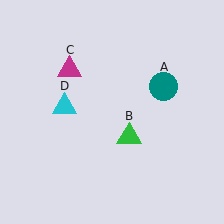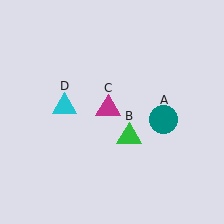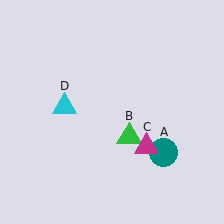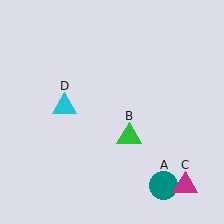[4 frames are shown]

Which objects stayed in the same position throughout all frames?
Green triangle (object B) and cyan triangle (object D) remained stationary.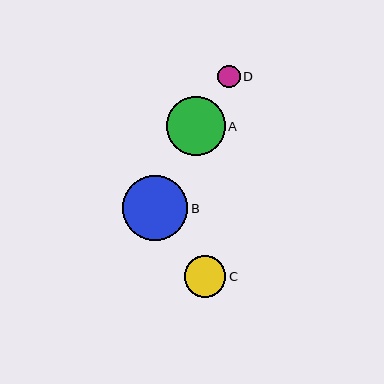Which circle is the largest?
Circle B is the largest with a size of approximately 65 pixels.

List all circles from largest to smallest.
From largest to smallest: B, A, C, D.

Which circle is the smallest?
Circle D is the smallest with a size of approximately 23 pixels.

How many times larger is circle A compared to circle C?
Circle A is approximately 1.4 times the size of circle C.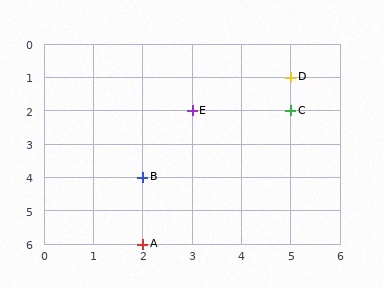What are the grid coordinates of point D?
Point D is at grid coordinates (5, 1).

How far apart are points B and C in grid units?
Points B and C are 3 columns and 2 rows apart (about 3.6 grid units diagonally).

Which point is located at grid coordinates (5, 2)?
Point C is at (5, 2).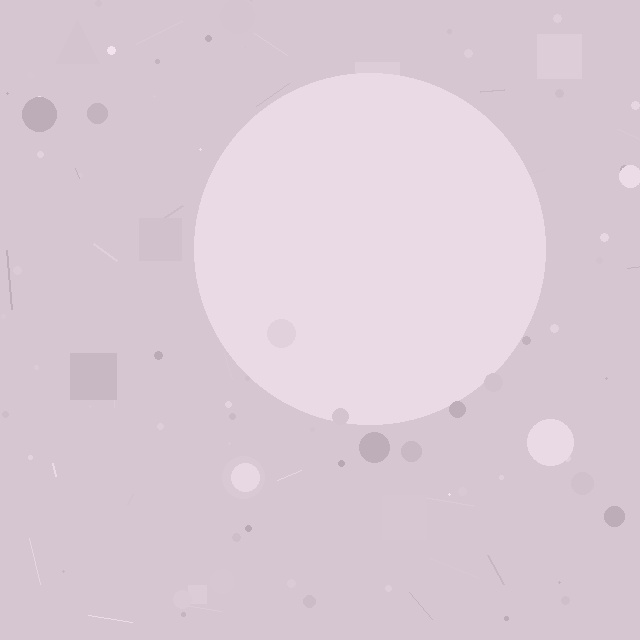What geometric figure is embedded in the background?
A circle is embedded in the background.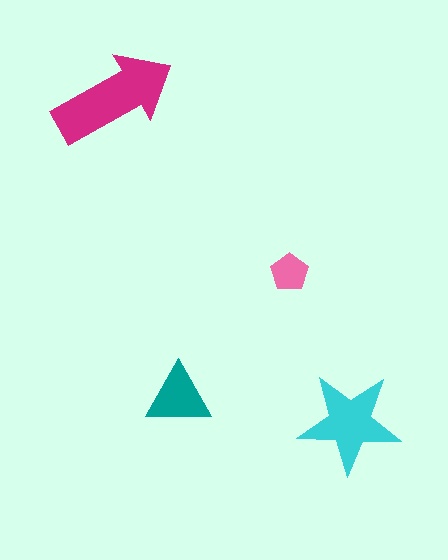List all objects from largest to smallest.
The magenta arrow, the cyan star, the teal triangle, the pink pentagon.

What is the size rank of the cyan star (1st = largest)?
2nd.